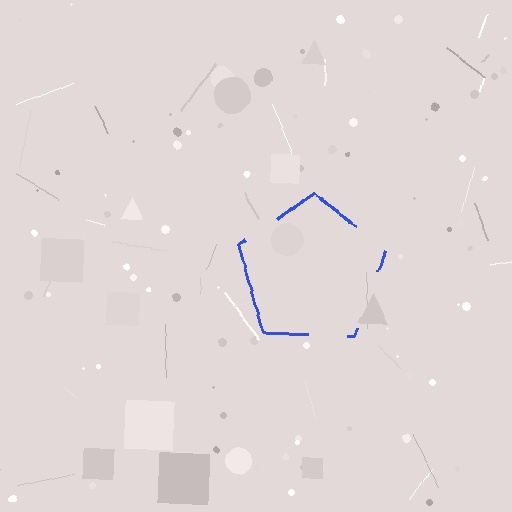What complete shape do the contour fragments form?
The contour fragments form a pentagon.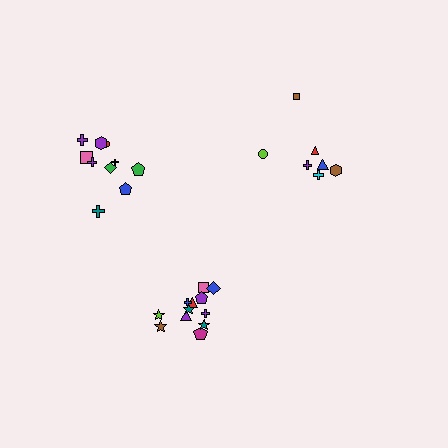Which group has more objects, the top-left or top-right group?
The top-left group.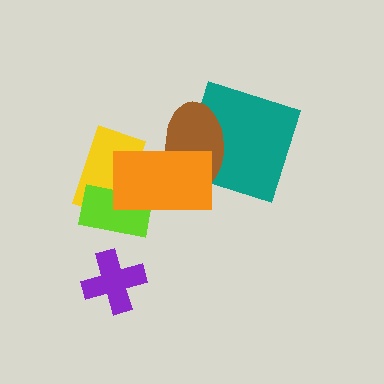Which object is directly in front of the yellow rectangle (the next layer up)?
The lime rectangle is directly in front of the yellow rectangle.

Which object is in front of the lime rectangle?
The orange rectangle is in front of the lime rectangle.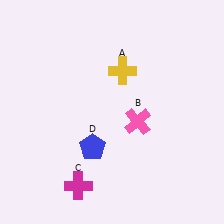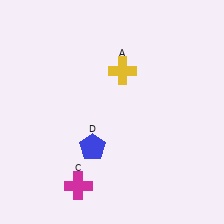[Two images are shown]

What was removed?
The pink cross (B) was removed in Image 2.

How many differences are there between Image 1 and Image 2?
There is 1 difference between the two images.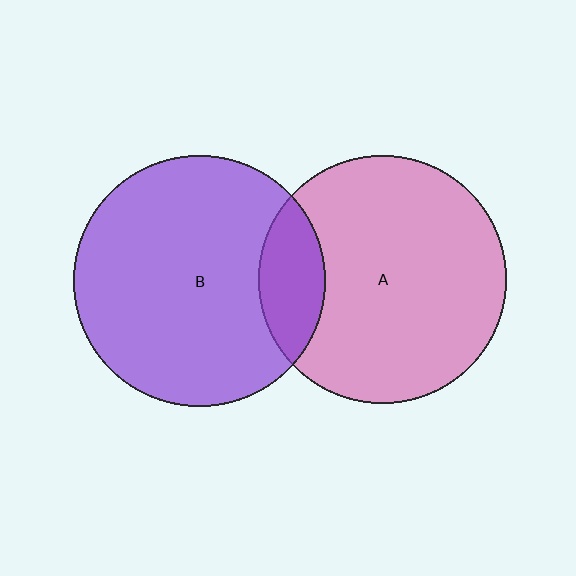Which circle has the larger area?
Circle B (purple).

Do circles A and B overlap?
Yes.